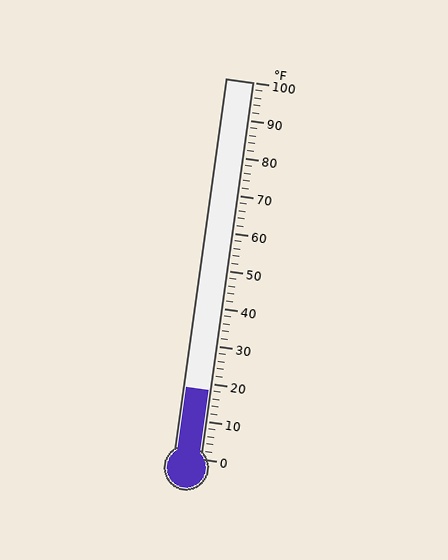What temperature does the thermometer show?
The thermometer shows approximately 18°F.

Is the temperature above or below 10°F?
The temperature is above 10°F.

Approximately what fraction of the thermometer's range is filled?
The thermometer is filled to approximately 20% of its range.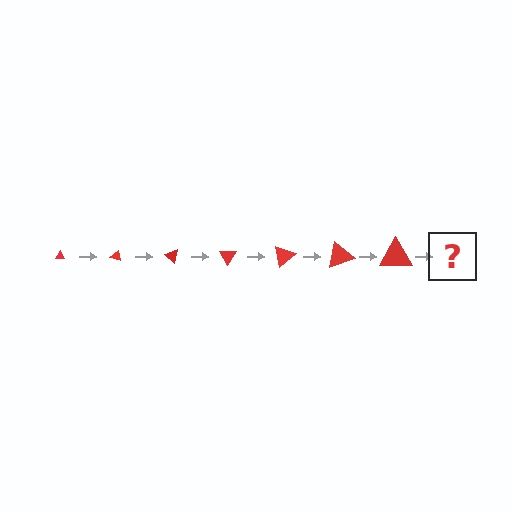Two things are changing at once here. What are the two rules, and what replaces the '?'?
The two rules are that the triangle grows larger each step and it rotates 20 degrees each step. The '?' should be a triangle, larger than the previous one and rotated 140 degrees from the start.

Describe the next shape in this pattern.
It should be a triangle, larger than the previous one and rotated 140 degrees from the start.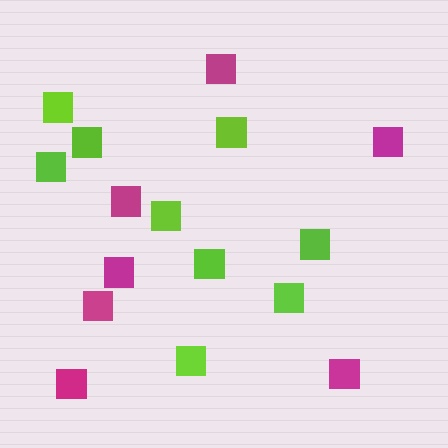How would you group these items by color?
There are 2 groups: one group of magenta squares (7) and one group of lime squares (9).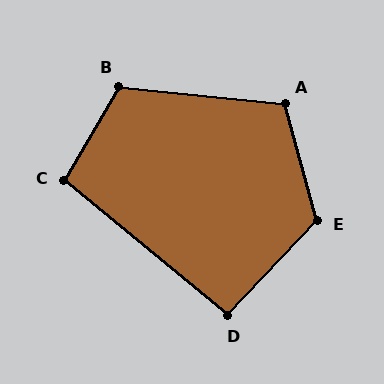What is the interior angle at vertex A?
Approximately 111 degrees (obtuse).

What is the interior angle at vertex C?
Approximately 99 degrees (obtuse).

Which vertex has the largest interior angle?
E, at approximately 121 degrees.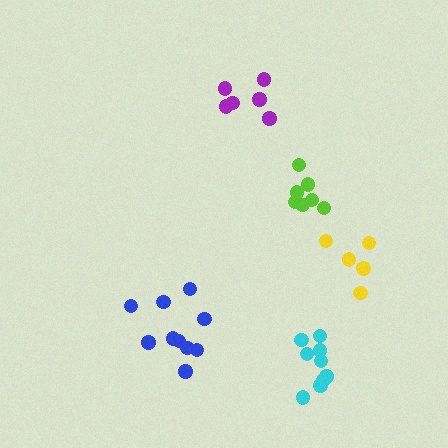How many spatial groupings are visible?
There are 5 spatial groupings.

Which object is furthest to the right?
The yellow cluster is rightmost.